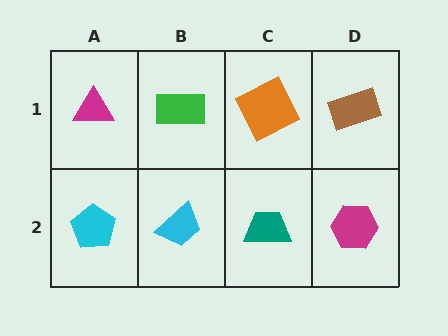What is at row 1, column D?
A brown rectangle.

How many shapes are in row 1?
4 shapes.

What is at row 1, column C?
An orange square.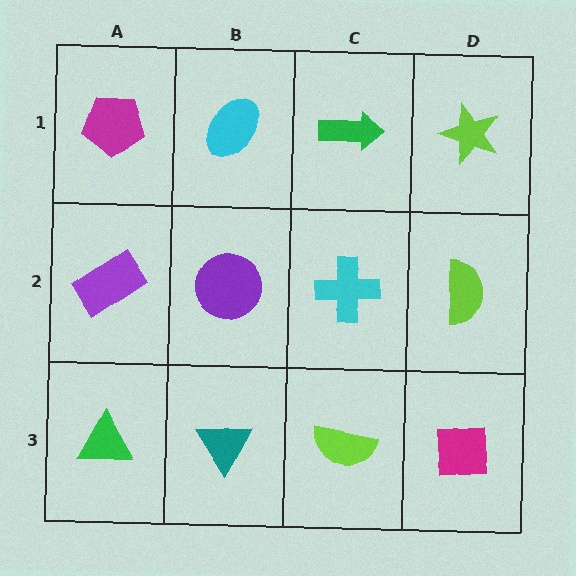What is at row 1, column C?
A green arrow.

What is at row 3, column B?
A teal triangle.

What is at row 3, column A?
A green triangle.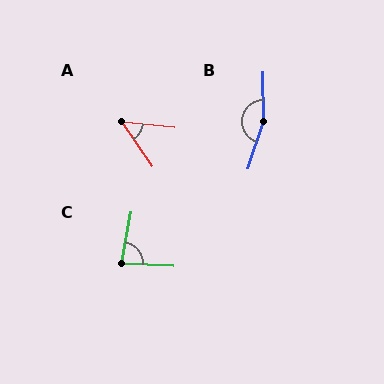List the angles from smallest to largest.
A (50°), C (82°), B (161°).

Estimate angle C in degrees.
Approximately 82 degrees.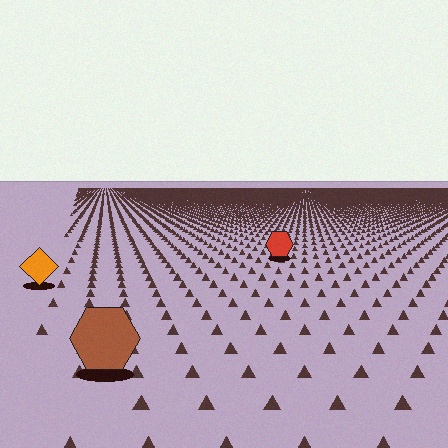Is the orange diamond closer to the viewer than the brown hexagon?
No. The brown hexagon is closer — you can tell from the texture gradient: the ground texture is coarser near it.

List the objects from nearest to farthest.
From nearest to farthest: the brown hexagon, the orange diamond, the red hexagon.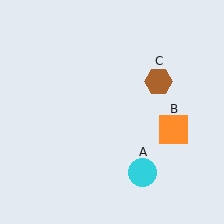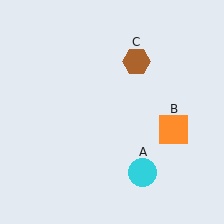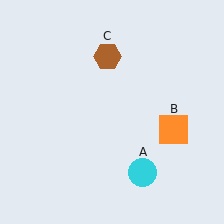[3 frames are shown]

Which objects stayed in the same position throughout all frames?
Cyan circle (object A) and orange square (object B) remained stationary.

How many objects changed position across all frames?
1 object changed position: brown hexagon (object C).